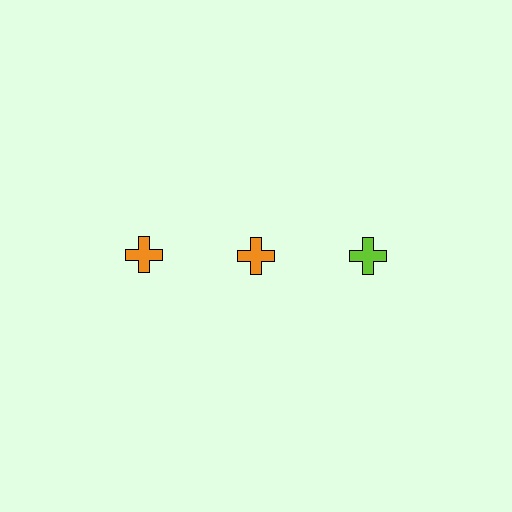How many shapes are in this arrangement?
There are 3 shapes arranged in a grid pattern.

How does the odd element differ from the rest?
It has a different color: lime instead of orange.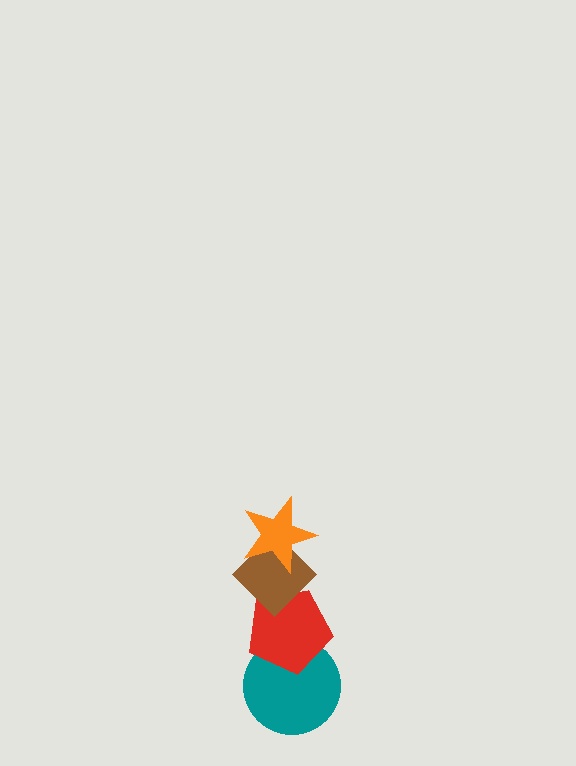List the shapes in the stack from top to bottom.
From top to bottom: the orange star, the brown diamond, the red pentagon, the teal circle.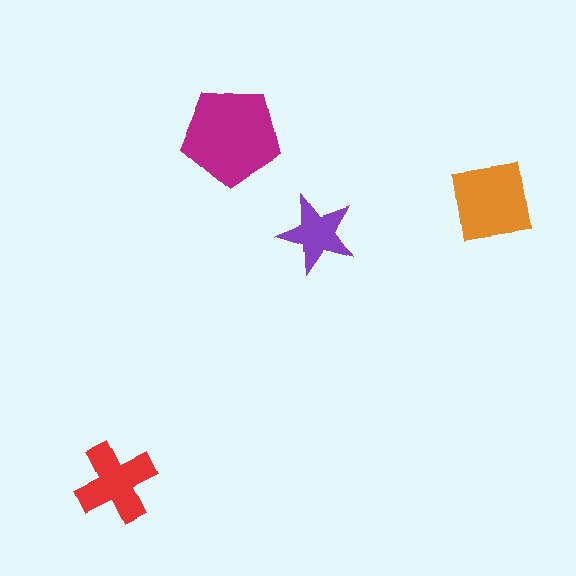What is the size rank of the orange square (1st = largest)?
2nd.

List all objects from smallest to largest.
The purple star, the red cross, the orange square, the magenta pentagon.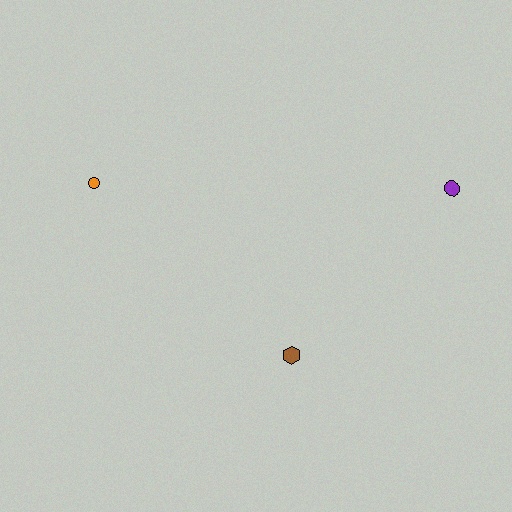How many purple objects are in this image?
There is 1 purple object.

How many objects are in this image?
There are 3 objects.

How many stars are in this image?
There are no stars.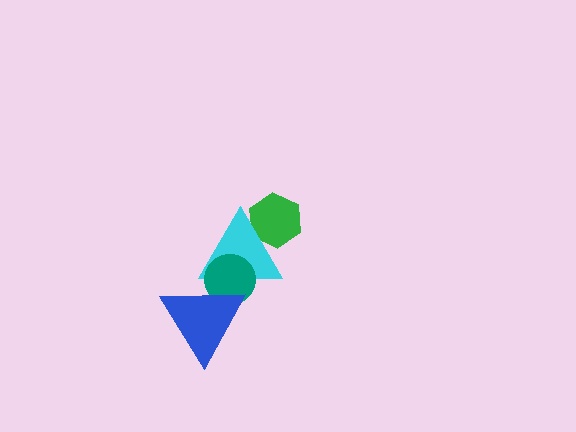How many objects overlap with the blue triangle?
2 objects overlap with the blue triangle.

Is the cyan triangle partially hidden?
Yes, it is partially covered by another shape.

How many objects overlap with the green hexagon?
1 object overlaps with the green hexagon.